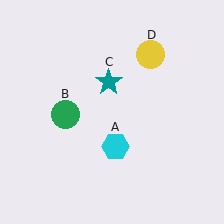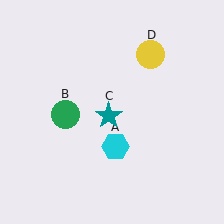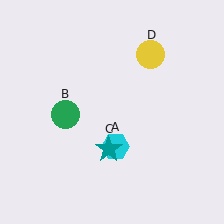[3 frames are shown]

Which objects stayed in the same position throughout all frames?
Cyan hexagon (object A) and green circle (object B) and yellow circle (object D) remained stationary.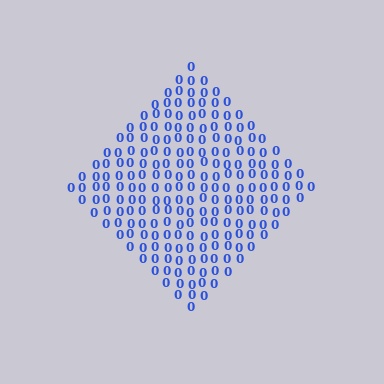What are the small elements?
The small elements are digit 0's.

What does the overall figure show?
The overall figure shows a diamond.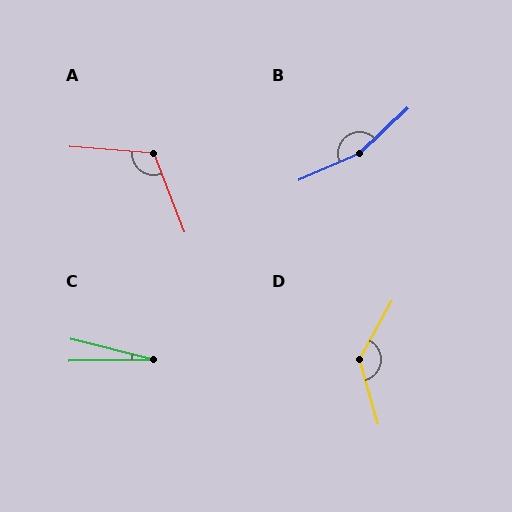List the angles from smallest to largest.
C (15°), A (116°), D (135°), B (161°).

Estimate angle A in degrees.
Approximately 116 degrees.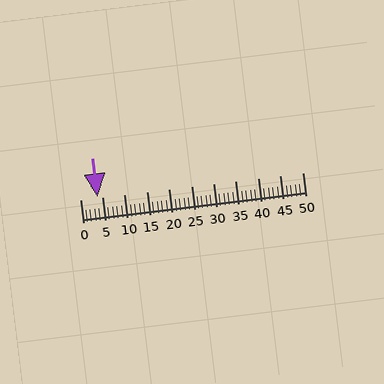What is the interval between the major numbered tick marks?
The major tick marks are spaced 5 units apart.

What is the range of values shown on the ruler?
The ruler shows values from 0 to 50.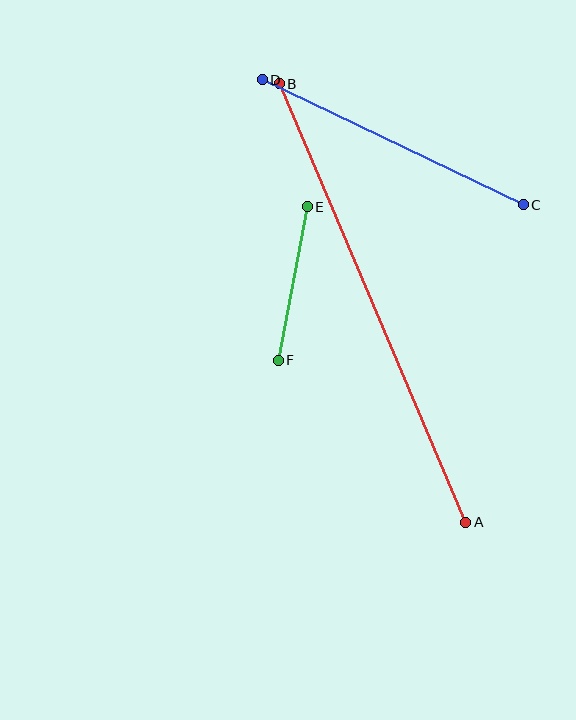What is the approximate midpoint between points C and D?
The midpoint is at approximately (393, 142) pixels.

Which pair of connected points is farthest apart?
Points A and B are farthest apart.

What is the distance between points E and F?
The distance is approximately 157 pixels.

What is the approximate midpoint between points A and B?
The midpoint is at approximately (373, 303) pixels.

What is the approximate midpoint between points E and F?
The midpoint is at approximately (293, 283) pixels.